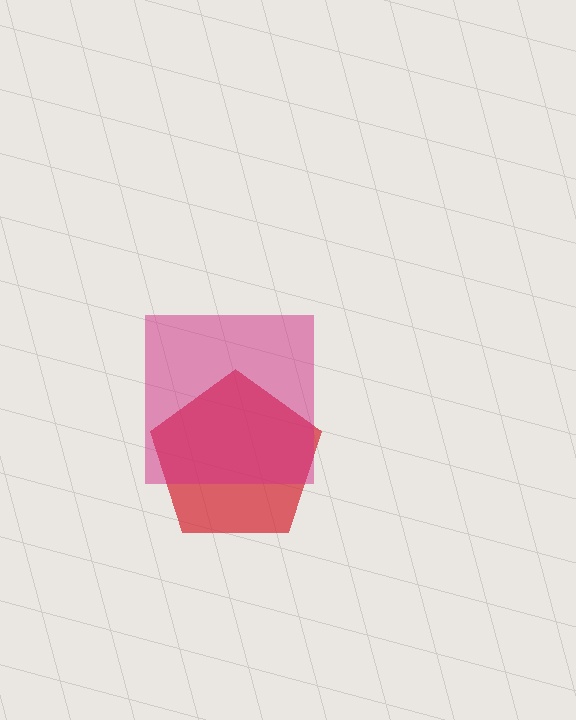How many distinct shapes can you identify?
There are 2 distinct shapes: a red pentagon, a magenta square.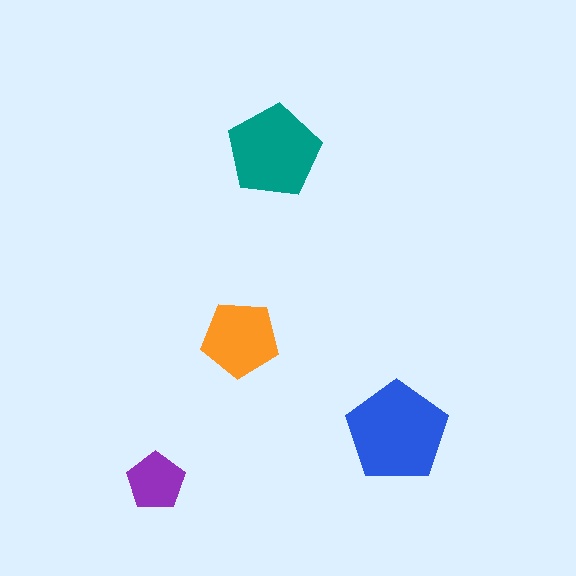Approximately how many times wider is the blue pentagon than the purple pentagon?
About 1.5 times wider.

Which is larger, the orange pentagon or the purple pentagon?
The orange one.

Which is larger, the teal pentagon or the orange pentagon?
The teal one.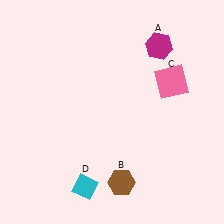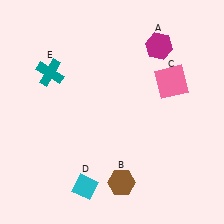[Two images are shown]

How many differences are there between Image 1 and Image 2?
There is 1 difference between the two images.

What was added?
A teal cross (E) was added in Image 2.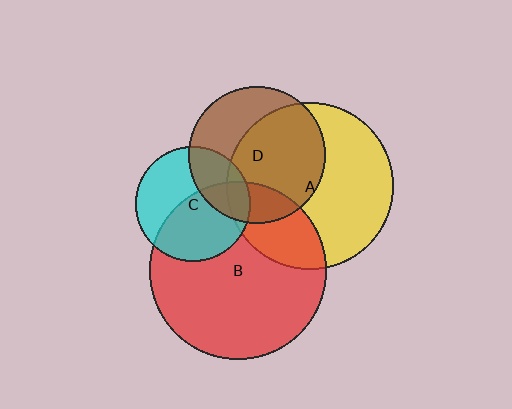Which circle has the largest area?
Circle B (red).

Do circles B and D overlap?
Yes.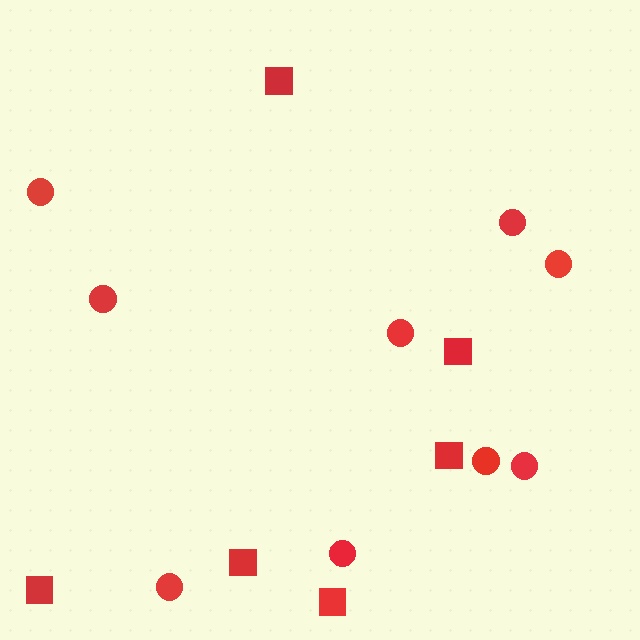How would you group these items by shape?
There are 2 groups: one group of circles (9) and one group of squares (6).